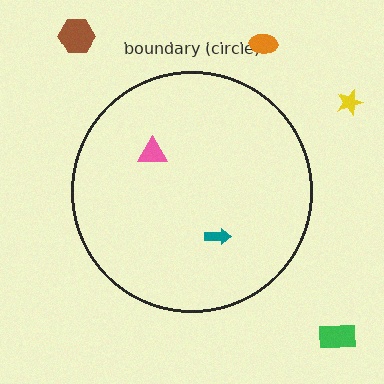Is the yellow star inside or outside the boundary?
Outside.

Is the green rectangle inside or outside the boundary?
Outside.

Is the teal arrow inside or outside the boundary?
Inside.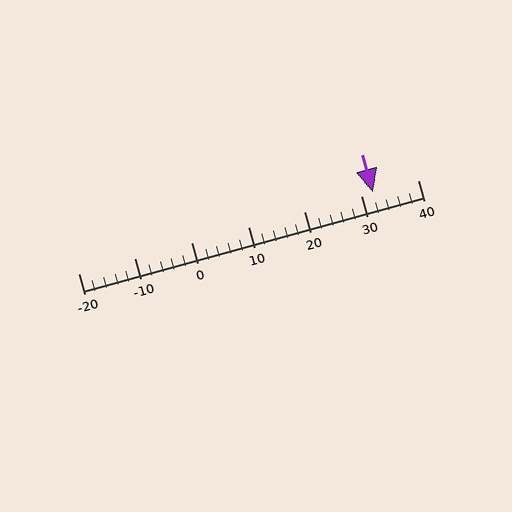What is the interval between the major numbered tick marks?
The major tick marks are spaced 10 units apart.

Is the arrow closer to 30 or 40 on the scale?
The arrow is closer to 30.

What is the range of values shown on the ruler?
The ruler shows values from -20 to 40.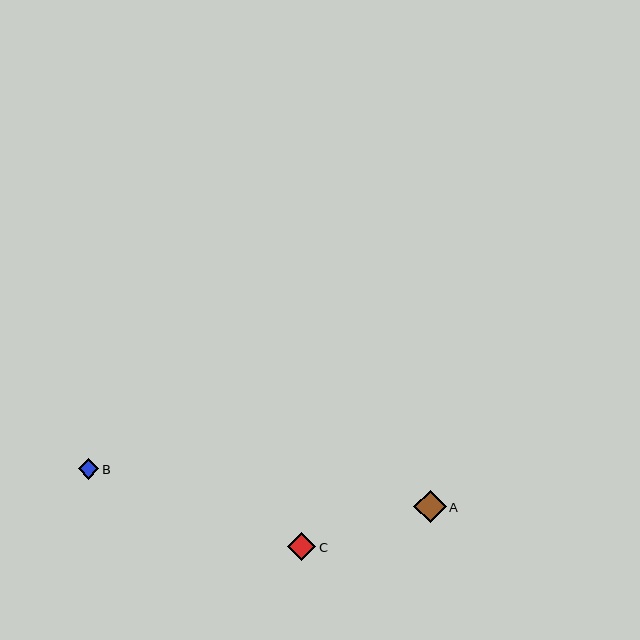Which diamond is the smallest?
Diamond B is the smallest with a size of approximately 20 pixels.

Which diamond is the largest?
Diamond A is the largest with a size of approximately 32 pixels.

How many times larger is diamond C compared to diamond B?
Diamond C is approximately 1.4 times the size of diamond B.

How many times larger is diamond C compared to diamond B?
Diamond C is approximately 1.4 times the size of diamond B.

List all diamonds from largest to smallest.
From largest to smallest: A, C, B.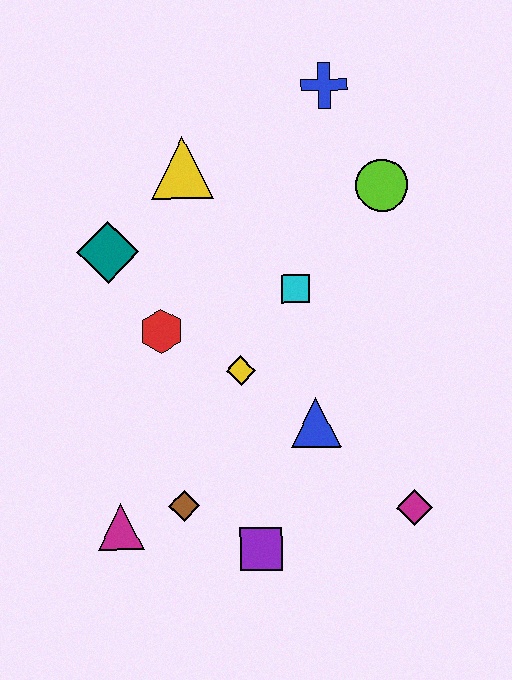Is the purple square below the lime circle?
Yes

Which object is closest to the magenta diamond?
The blue triangle is closest to the magenta diamond.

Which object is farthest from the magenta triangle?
The blue cross is farthest from the magenta triangle.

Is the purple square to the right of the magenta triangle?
Yes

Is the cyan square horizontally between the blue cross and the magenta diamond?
No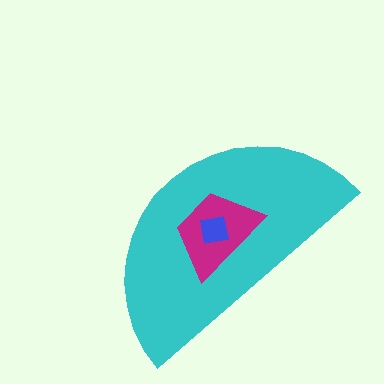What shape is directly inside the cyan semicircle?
The magenta trapezoid.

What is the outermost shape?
The cyan semicircle.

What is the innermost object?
The blue square.